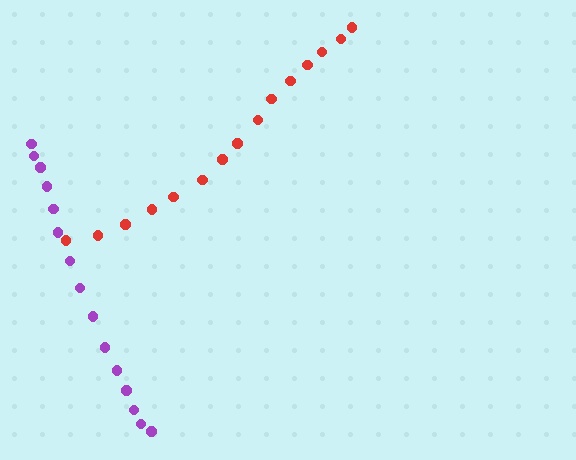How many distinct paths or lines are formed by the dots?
There are 2 distinct paths.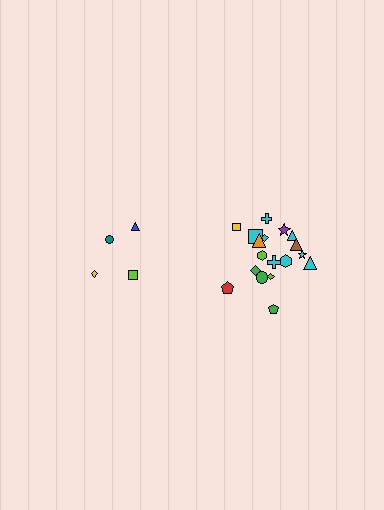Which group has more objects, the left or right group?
The right group.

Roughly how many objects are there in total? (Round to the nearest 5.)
Roughly 20 objects in total.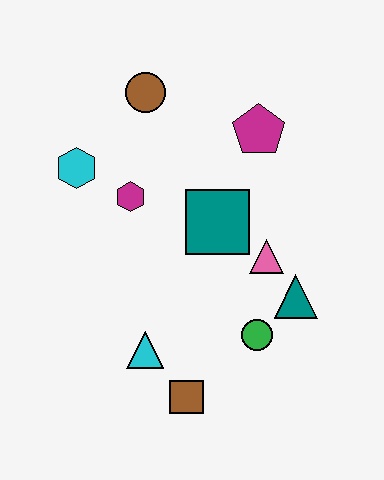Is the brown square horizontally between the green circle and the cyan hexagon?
Yes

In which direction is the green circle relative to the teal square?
The green circle is below the teal square.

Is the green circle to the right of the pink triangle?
No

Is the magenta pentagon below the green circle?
No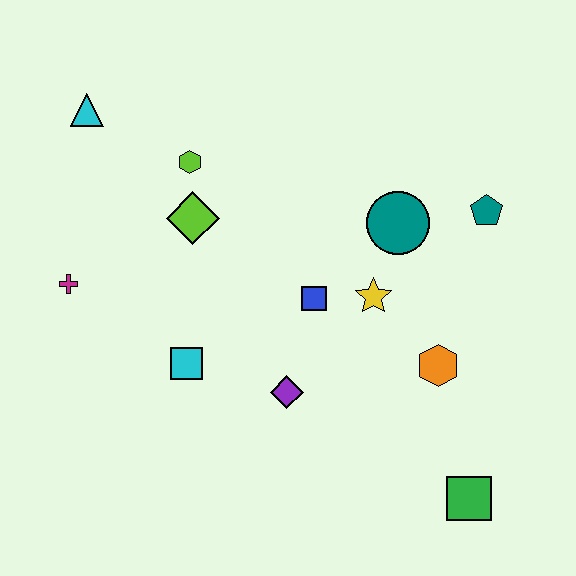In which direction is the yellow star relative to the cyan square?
The yellow star is to the right of the cyan square.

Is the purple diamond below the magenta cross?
Yes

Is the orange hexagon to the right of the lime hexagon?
Yes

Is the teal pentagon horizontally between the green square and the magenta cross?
No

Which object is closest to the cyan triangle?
The lime hexagon is closest to the cyan triangle.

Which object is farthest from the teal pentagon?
The magenta cross is farthest from the teal pentagon.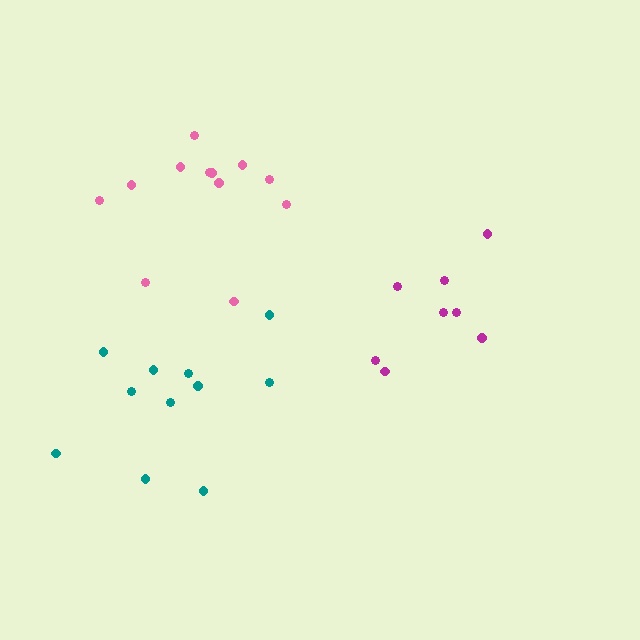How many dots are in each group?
Group 1: 8 dots, Group 2: 11 dots, Group 3: 12 dots (31 total).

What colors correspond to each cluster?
The clusters are colored: magenta, teal, pink.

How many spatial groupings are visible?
There are 3 spatial groupings.